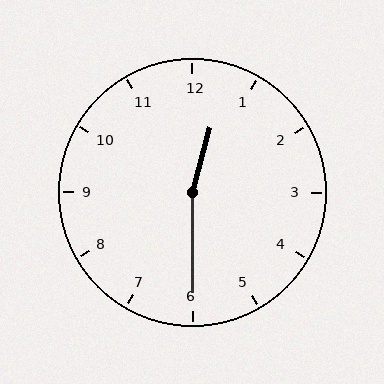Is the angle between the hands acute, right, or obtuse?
It is obtuse.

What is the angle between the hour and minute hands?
Approximately 165 degrees.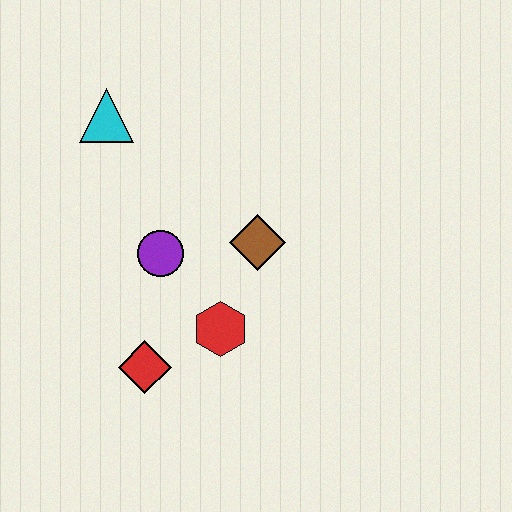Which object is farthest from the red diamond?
The cyan triangle is farthest from the red diamond.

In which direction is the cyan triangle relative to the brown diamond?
The cyan triangle is to the left of the brown diamond.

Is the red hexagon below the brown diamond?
Yes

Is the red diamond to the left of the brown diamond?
Yes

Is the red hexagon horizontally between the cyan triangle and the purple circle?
No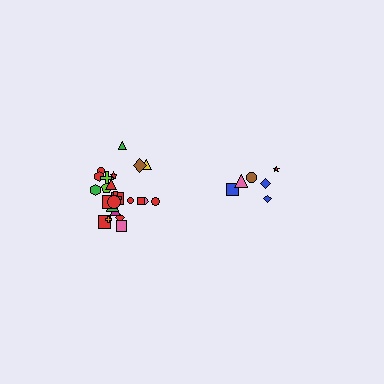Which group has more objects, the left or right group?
The left group.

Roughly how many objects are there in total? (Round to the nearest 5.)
Roughly 30 objects in total.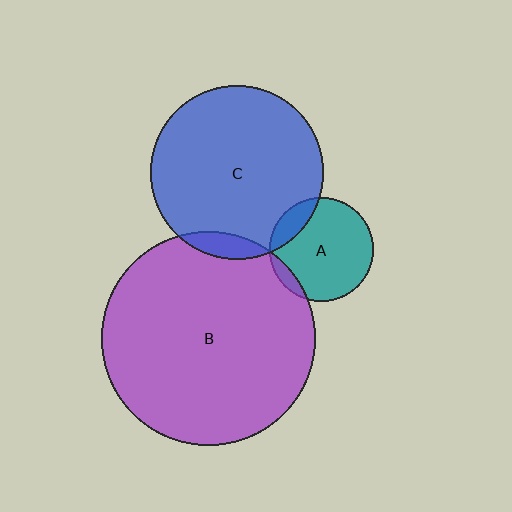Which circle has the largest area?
Circle B (purple).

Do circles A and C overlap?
Yes.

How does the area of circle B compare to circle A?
Approximately 4.2 times.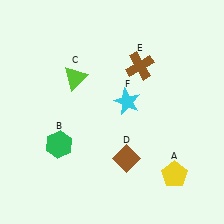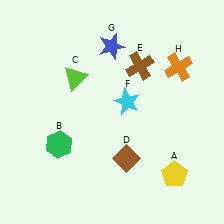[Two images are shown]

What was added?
A blue star (G), an orange cross (H) were added in Image 2.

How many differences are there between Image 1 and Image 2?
There are 2 differences between the two images.